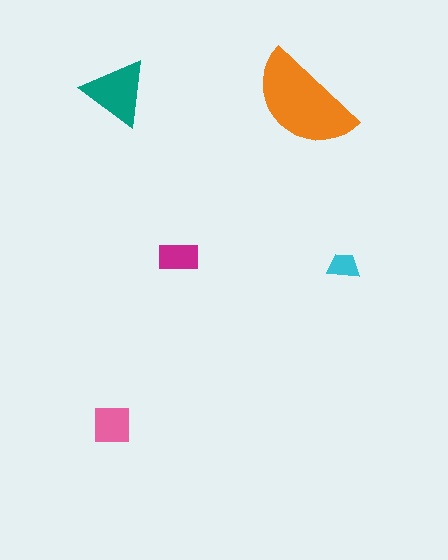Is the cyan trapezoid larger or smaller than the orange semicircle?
Smaller.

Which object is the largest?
The orange semicircle.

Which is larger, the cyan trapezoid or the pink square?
The pink square.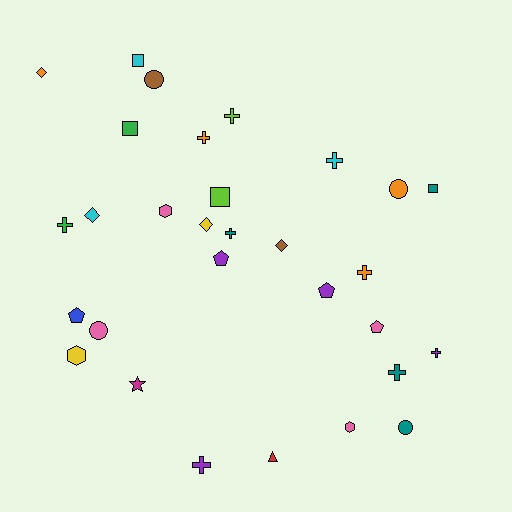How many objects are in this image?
There are 30 objects.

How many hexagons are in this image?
There are 3 hexagons.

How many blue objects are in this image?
There is 1 blue object.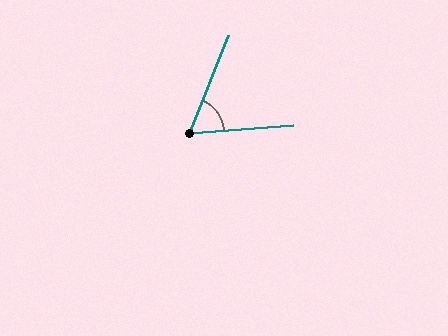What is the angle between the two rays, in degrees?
Approximately 64 degrees.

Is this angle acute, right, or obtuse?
It is acute.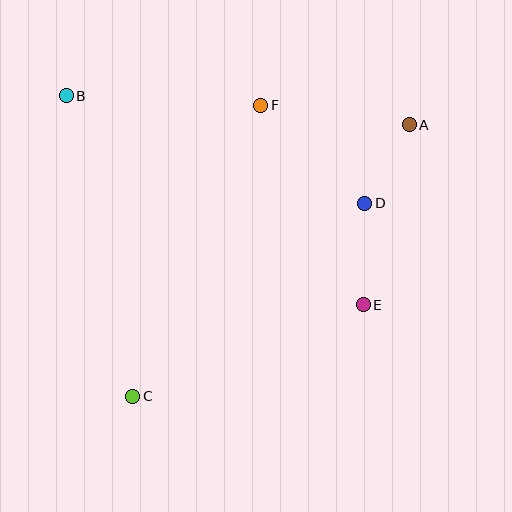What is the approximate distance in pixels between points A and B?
The distance between A and B is approximately 344 pixels.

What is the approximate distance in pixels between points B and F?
The distance between B and F is approximately 195 pixels.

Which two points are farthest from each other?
Points A and C are farthest from each other.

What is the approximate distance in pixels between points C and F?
The distance between C and F is approximately 318 pixels.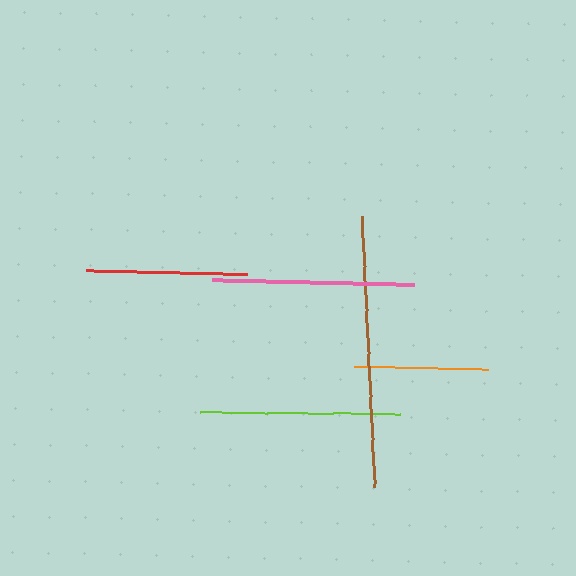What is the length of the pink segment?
The pink segment is approximately 202 pixels long.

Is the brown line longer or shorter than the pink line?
The brown line is longer than the pink line.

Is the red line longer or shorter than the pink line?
The pink line is longer than the red line.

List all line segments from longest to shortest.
From longest to shortest: brown, pink, lime, red, orange.